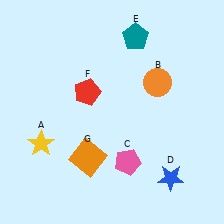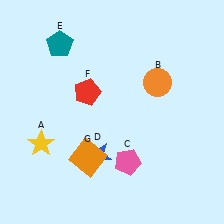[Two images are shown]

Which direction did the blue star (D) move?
The blue star (D) moved left.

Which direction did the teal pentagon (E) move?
The teal pentagon (E) moved left.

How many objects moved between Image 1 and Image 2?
2 objects moved between the two images.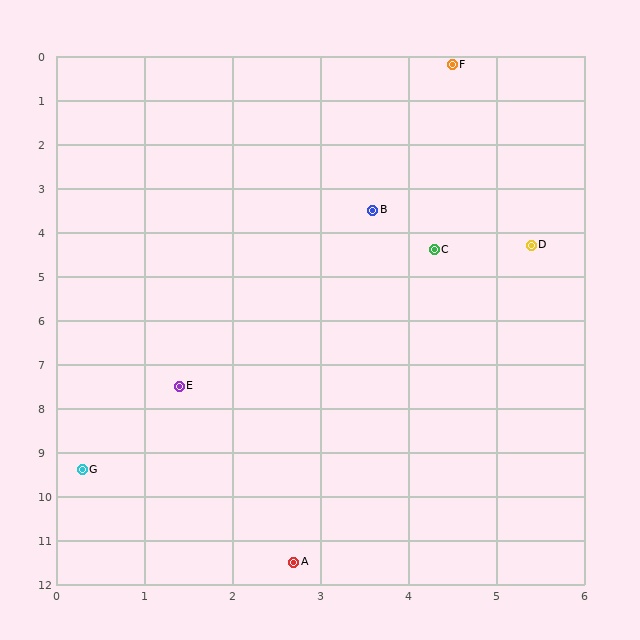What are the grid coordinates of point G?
Point G is at approximately (0.3, 9.4).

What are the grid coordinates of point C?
Point C is at approximately (4.3, 4.4).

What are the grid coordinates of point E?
Point E is at approximately (1.4, 7.5).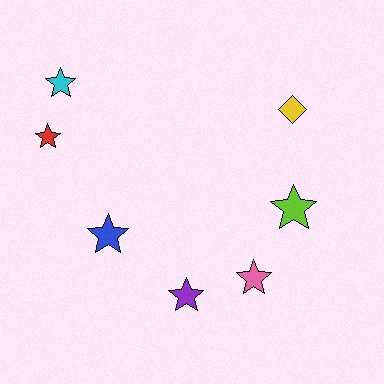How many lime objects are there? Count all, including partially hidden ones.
There is 1 lime object.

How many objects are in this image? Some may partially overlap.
There are 7 objects.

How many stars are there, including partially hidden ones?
There are 6 stars.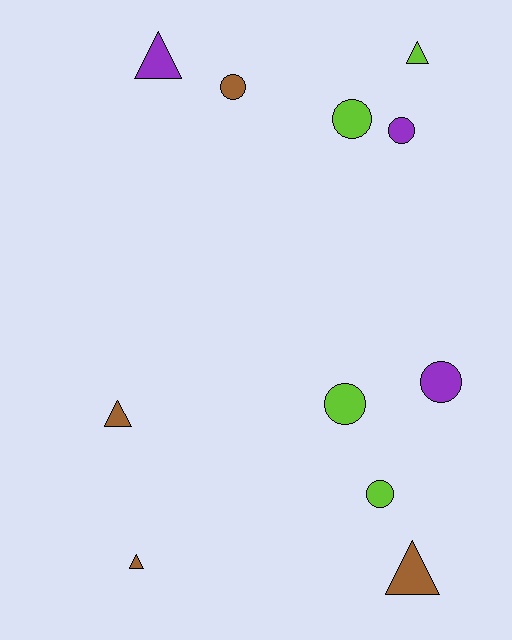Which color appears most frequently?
Brown, with 4 objects.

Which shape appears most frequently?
Circle, with 6 objects.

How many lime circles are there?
There are 3 lime circles.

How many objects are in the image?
There are 11 objects.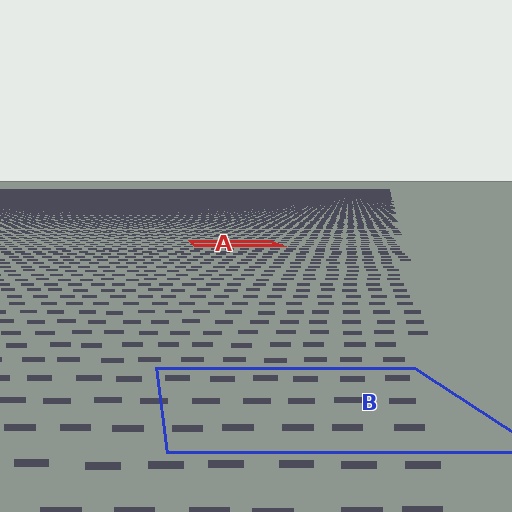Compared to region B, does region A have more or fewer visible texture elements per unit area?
Region A has more texture elements per unit area — they are packed more densely because it is farther away.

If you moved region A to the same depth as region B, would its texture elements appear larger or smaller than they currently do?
They would appear larger. At a closer depth, the same texture elements are projected at a bigger on-screen size.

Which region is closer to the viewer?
Region B is closer. The texture elements there are larger and more spread out.